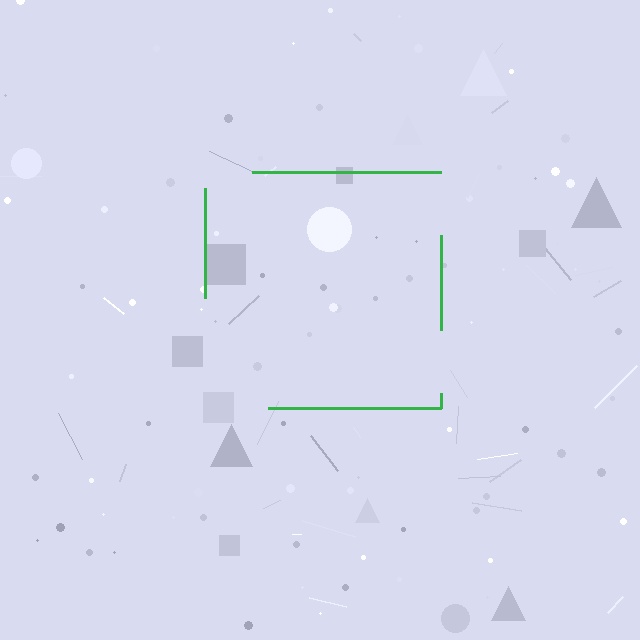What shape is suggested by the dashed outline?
The dashed outline suggests a square.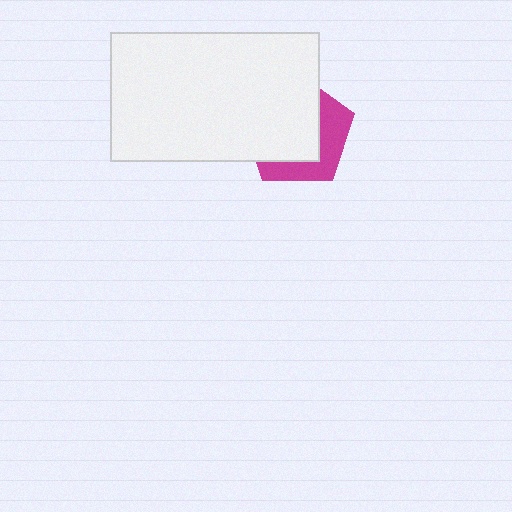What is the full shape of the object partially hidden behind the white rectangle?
The partially hidden object is a magenta pentagon.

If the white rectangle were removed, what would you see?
You would see the complete magenta pentagon.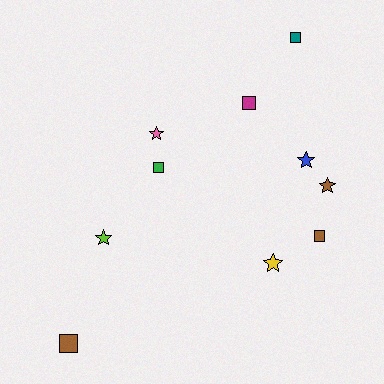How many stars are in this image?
There are 5 stars.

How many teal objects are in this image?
There is 1 teal object.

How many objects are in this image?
There are 10 objects.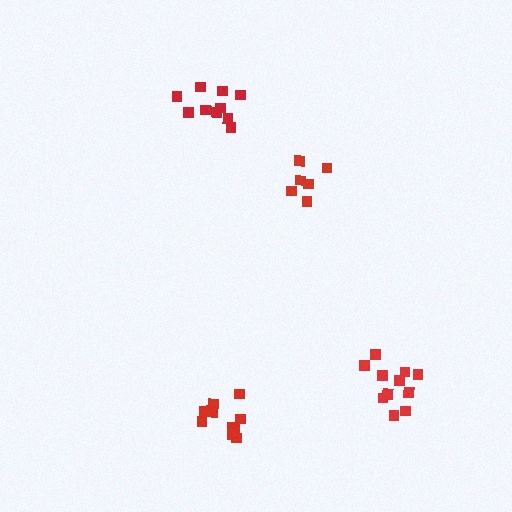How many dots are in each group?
Group 1: 11 dots, Group 2: 10 dots, Group 3: 11 dots, Group 4: 6 dots (38 total).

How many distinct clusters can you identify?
There are 4 distinct clusters.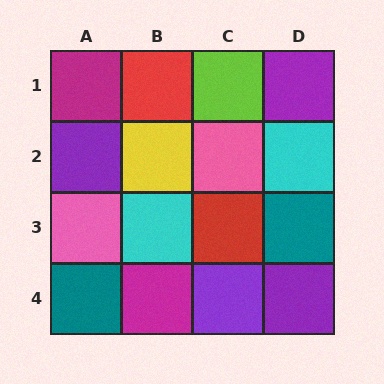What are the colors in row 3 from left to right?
Pink, cyan, red, teal.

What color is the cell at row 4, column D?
Purple.